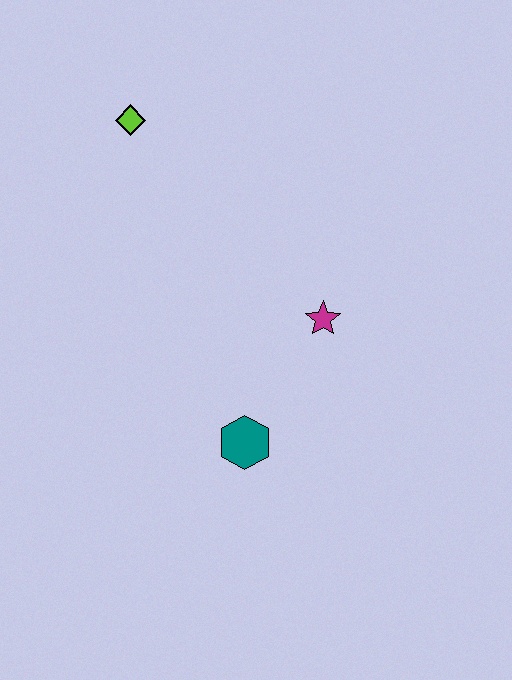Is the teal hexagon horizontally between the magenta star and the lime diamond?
Yes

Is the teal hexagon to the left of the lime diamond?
No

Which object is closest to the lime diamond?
The magenta star is closest to the lime diamond.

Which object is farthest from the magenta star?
The lime diamond is farthest from the magenta star.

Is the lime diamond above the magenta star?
Yes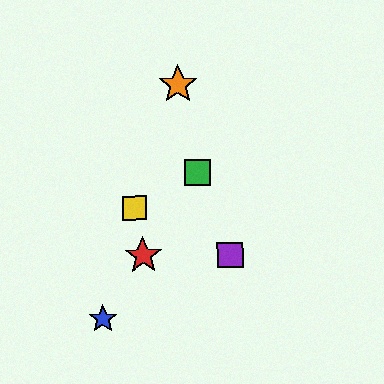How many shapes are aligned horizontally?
2 shapes (the red star, the purple square) are aligned horizontally.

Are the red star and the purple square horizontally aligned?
Yes, both are at y≈256.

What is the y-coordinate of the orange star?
The orange star is at y≈85.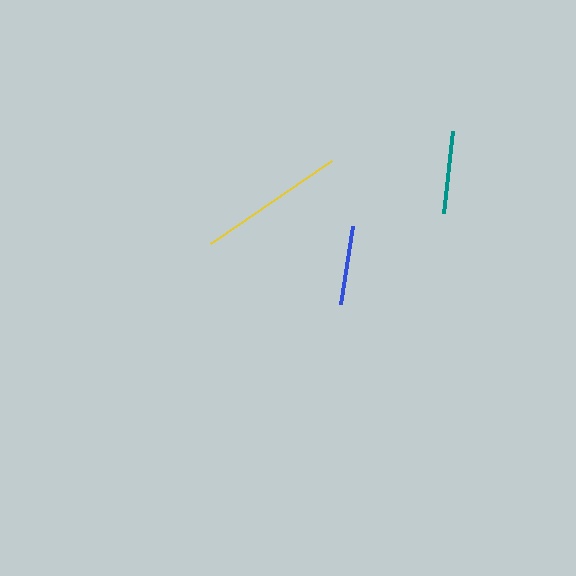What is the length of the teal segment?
The teal segment is approximately 83 pixels long.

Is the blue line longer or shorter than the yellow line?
The yellow line is longer than the blue line.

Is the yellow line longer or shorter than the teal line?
The yellow line is longer than the teal line.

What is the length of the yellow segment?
The yellow segment is approximately 147 pixels long.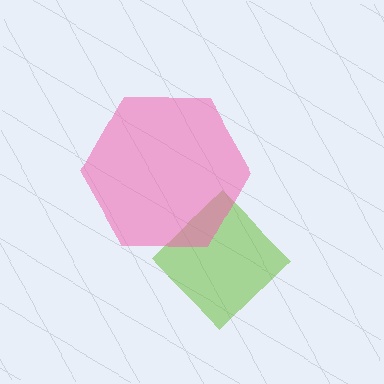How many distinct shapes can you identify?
There are 2 distinct shapes: a lime diamond, a pink hexagon.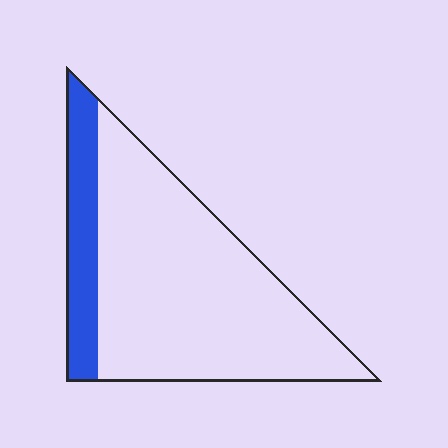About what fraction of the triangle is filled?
About one fifth (1/5).